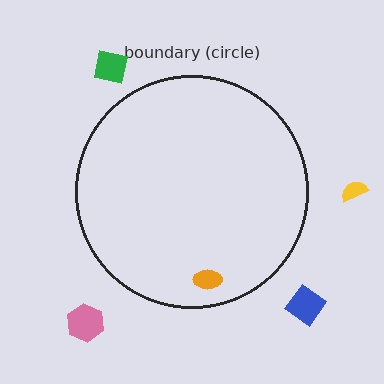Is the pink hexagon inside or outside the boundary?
Outside.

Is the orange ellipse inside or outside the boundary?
Inside.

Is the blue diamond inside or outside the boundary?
Outside.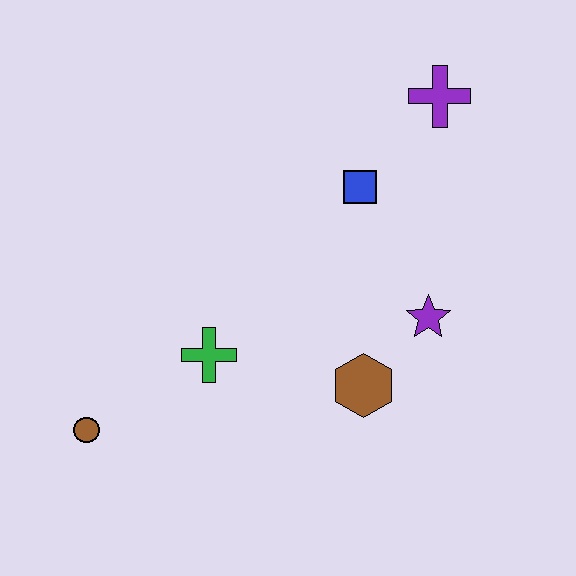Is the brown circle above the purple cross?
No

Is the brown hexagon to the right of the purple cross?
No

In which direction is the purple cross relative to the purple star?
The purple cross is above the purple star.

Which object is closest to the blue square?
The purple cross is closest to the blue square.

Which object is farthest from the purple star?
The brown circle is farthest from the purple star.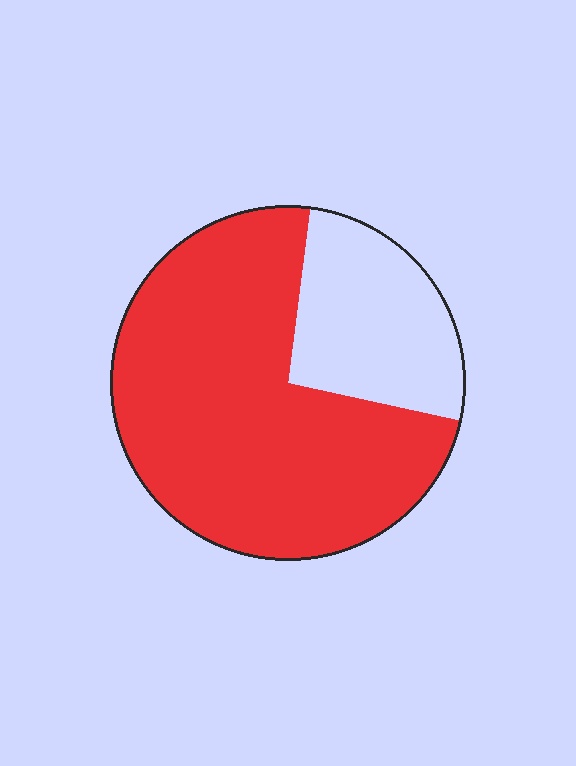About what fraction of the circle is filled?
About three quarters (3/4).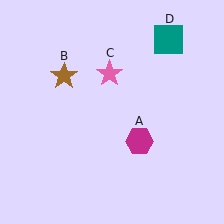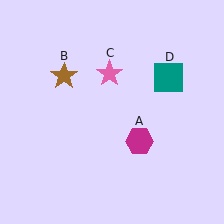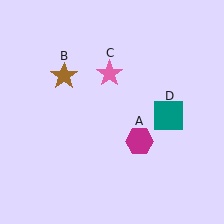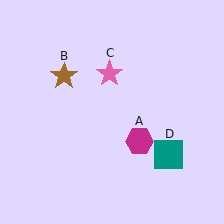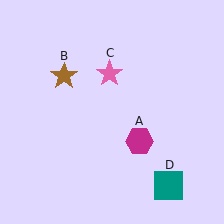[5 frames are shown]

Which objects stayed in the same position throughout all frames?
Magenta hexagon (object A) and brown star (object B) and pink star (object C) remained stationary.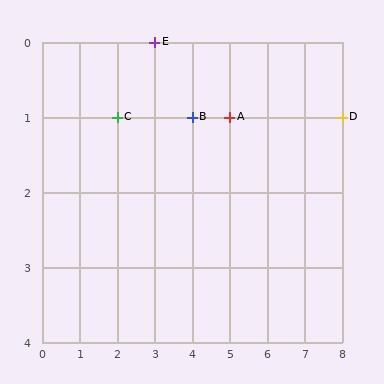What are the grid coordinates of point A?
Point A is at grid coordinates (5, 1).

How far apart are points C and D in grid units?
Points C and D are 6 columns apart.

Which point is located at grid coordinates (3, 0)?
Point E is at (3, 0).